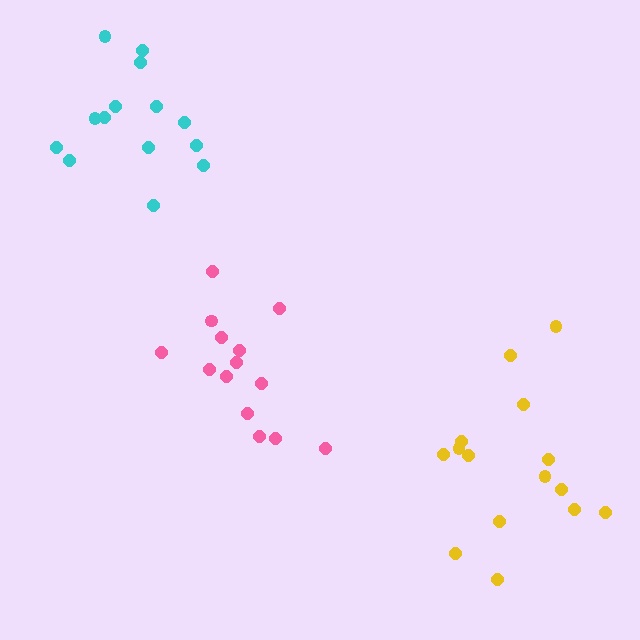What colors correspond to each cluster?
The clusters are colored: yellow, pink, cyan.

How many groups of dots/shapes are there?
There are 3 groups.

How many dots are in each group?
Group 1: 15 dots, Group 2: 14 dots, Group 3: 14 dots (43 total).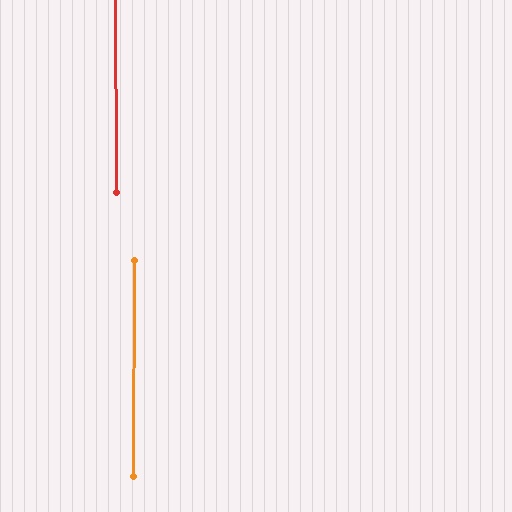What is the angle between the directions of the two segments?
Approximately 0 degrees.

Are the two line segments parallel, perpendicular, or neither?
Parallel — their directions differ by only 0.5°.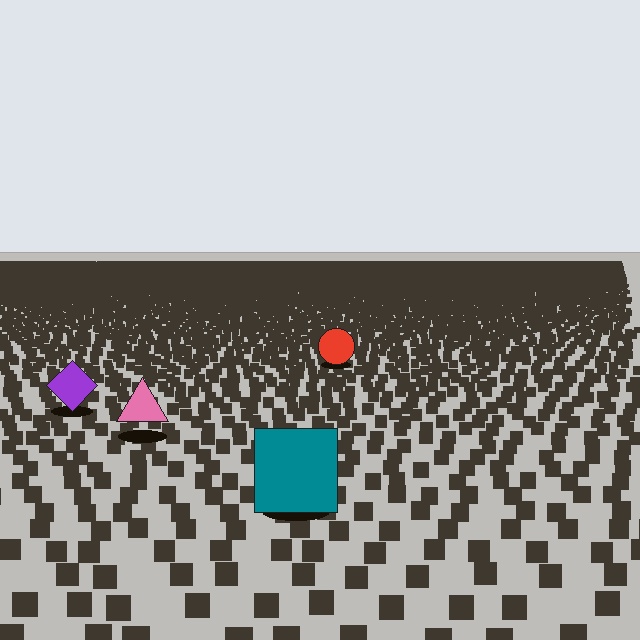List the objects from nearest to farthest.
From nearest to farthest: the teal square, the pink triangle, the purple diamond, the red circle.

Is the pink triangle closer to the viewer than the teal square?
No. The teal square is closer — you can tell from the texture gradient: the ground texture is coarser near it.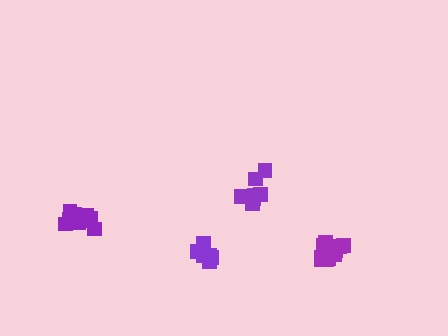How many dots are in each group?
Group 1: 7 dots, Group 2: 11 dots, Group 3: 7 dots, Group 4: 13 dots (38 total).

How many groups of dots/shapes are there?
There are 4 groups.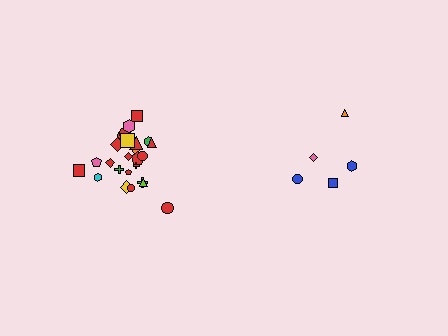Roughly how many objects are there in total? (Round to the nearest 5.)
Roughly 30 objects in total.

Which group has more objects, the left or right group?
The left group.